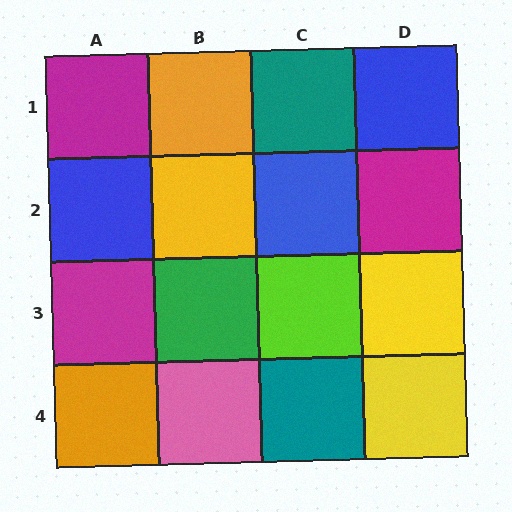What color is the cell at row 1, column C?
Teal.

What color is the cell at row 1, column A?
Magenta.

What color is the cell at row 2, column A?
Blue.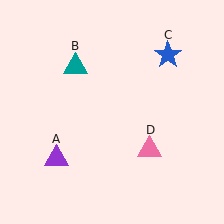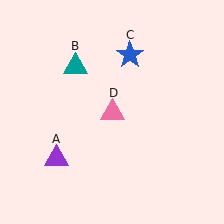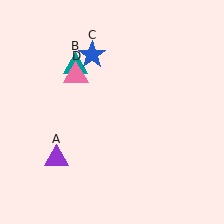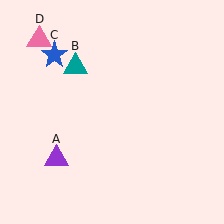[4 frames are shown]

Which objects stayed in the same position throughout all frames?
Purple triangle (object A) and teal triangle (object B) remained stationary.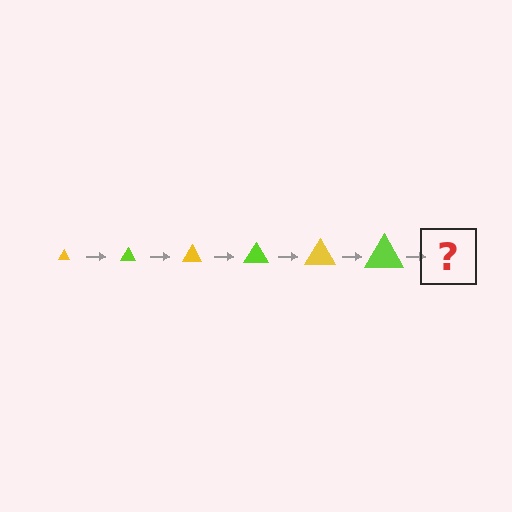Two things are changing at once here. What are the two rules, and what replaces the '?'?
The two rules are that the triangle grows larger each step and the color cycles through yellow and lime. The '?' should be a yellow triangle, larger than the previous one.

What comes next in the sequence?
The next element should be a yellow triangle, larger than the previous one.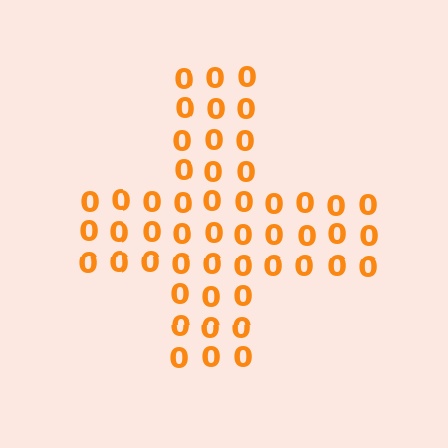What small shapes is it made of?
It is made of small digit 0's.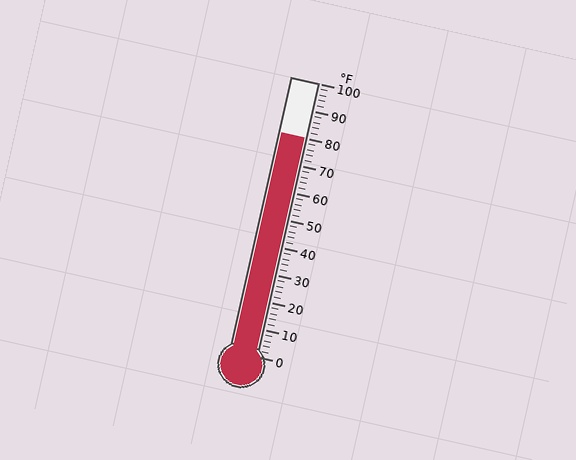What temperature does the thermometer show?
The thermometer shows approximately 80°F.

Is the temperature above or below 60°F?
The temperature is above 60°F.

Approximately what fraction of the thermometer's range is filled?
The thermometer is filled to approximately 80% of its range.